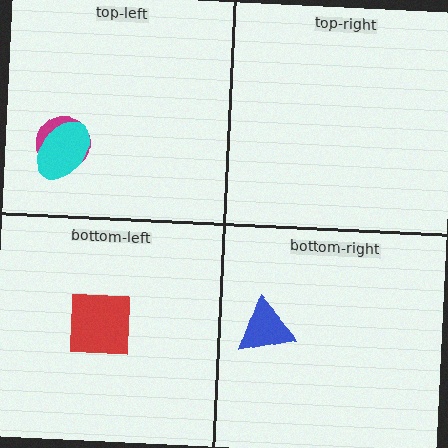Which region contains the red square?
The bottom-left region.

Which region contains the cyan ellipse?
The top-left region.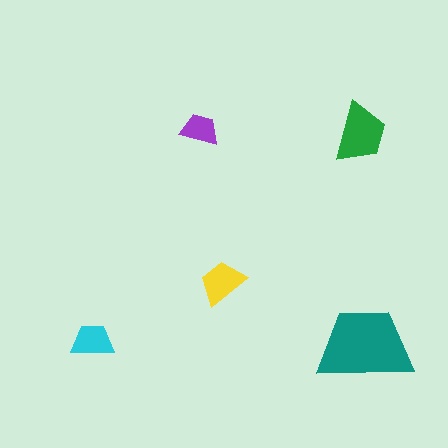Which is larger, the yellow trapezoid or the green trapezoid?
The green one.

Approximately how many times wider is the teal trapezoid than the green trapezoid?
About 1.5 times wider.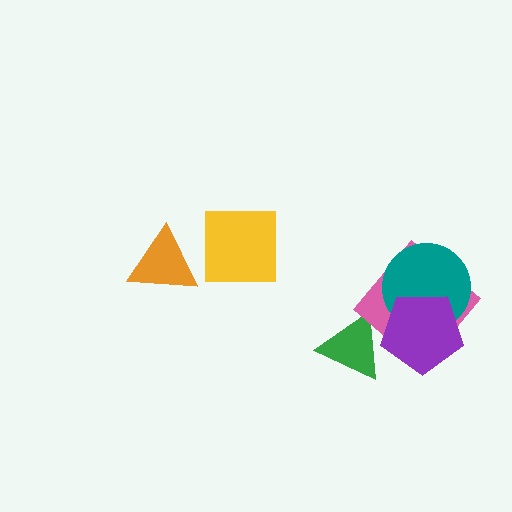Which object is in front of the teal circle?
The purple pentagon is in front of the teal circle.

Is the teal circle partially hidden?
Yes, it is partially covered by another shape.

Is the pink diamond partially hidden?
Yes, it is partially covered by another shape.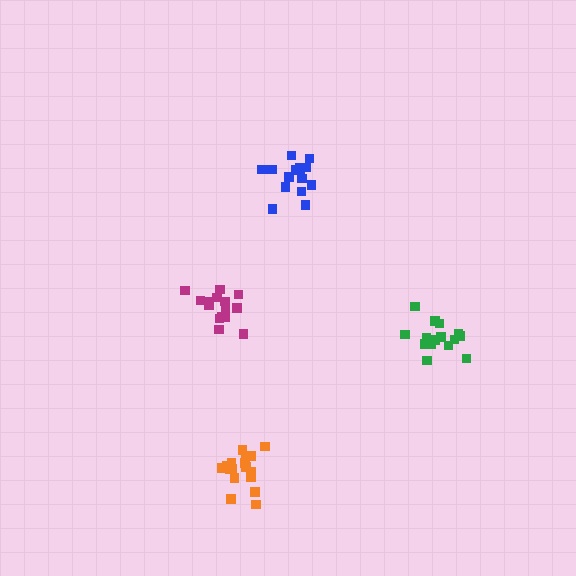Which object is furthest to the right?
The green cluster is rightmost.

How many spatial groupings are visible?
There are 4 spatial groupings.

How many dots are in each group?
Group 1: 17 dots, Group 2: 15 dots, Group 3: 16 dots, Group 4: 15 dots (63 total).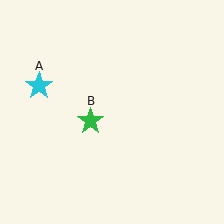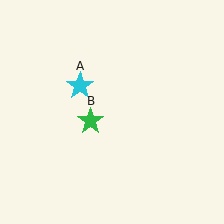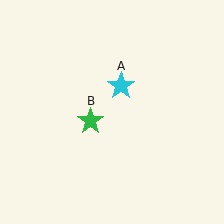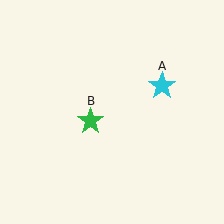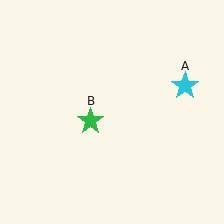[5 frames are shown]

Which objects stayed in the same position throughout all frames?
Green star (object B) remained stationary.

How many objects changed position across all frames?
1 object changed position: cyan star (object A).